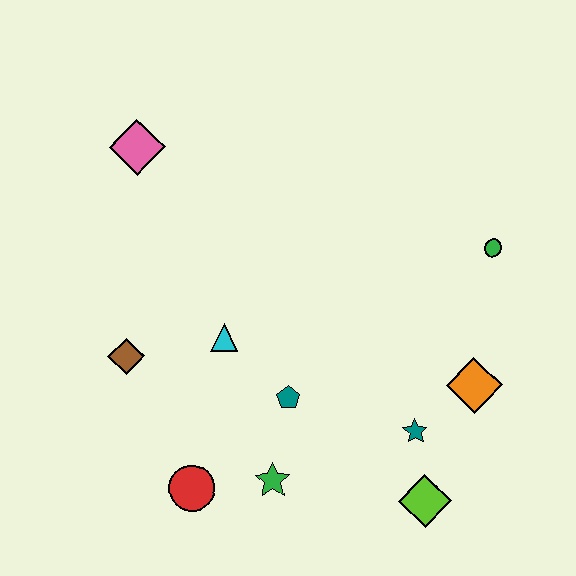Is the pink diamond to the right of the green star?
No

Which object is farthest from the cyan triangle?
The green circle is farthest from the cyan triangle.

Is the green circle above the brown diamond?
Yes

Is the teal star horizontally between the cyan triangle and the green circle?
Yes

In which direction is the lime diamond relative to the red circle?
The lime diamond is to the right of the red circle.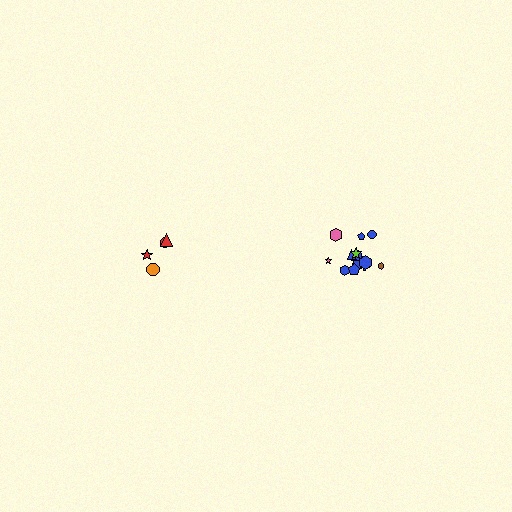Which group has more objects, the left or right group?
The right group.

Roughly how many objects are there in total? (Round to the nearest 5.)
Roughly 20 objects in total.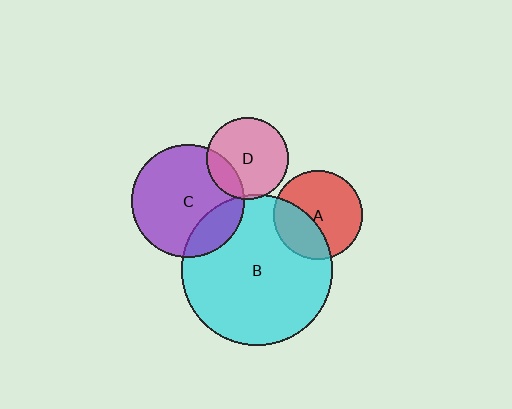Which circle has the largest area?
Circle B (cyan).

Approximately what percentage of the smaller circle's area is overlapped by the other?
Approximately 20%.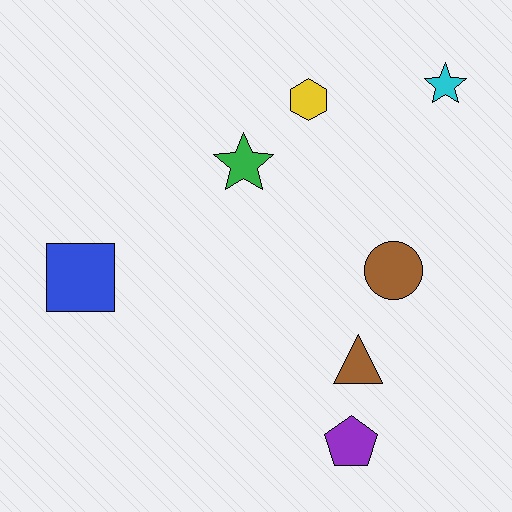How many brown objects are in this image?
There are 2 brown objects.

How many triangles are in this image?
There is 1 triangle.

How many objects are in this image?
There are 7 objects.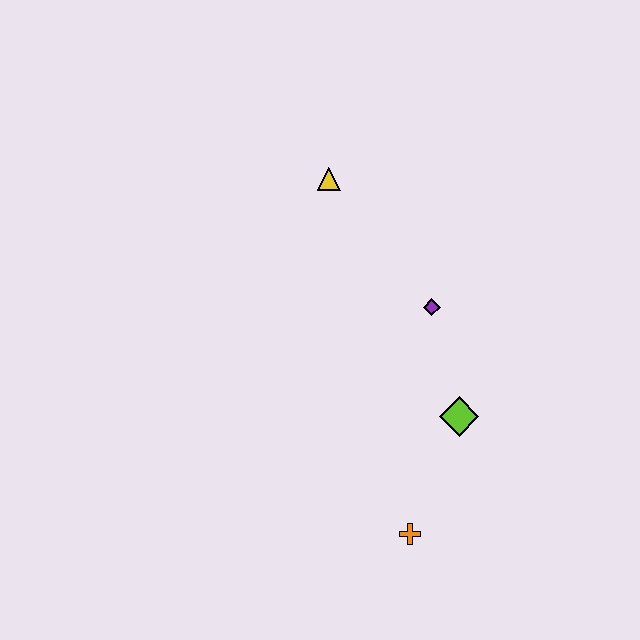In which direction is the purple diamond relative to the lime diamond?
The purple diamond is above the lime diamond.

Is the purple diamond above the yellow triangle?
No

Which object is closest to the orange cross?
The lime diamond is closest to the orange cross.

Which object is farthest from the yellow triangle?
The orange cross is farthest from the yellow triangle.